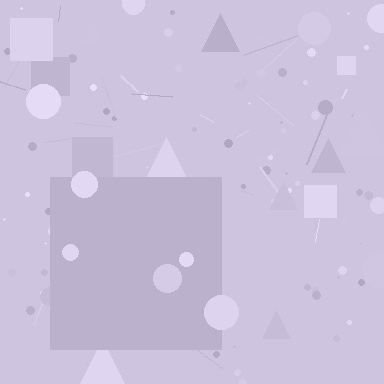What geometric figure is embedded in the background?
A square is embedded in the background.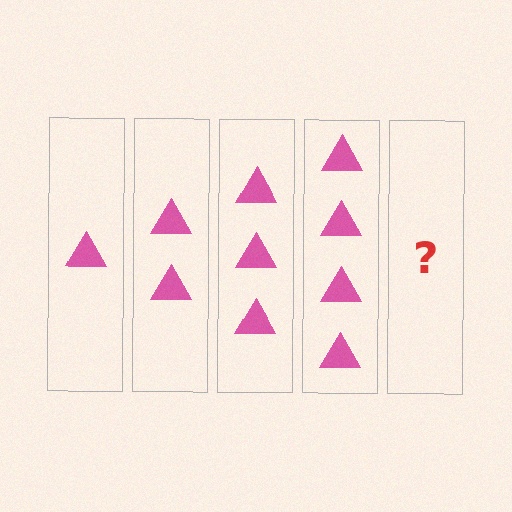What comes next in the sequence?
The next element should be 5 triangles.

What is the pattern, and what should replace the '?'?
The pattern is that each step adds one more triangle. The '?' should be 5 triangles.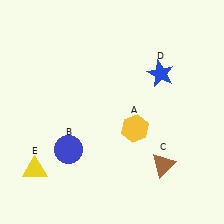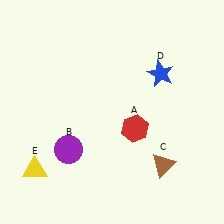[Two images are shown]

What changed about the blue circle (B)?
In Image 1, B is blue. In Image 2, it changed to purple.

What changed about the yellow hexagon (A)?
In Image 1, A is yellow. In Image 2, it changed to red.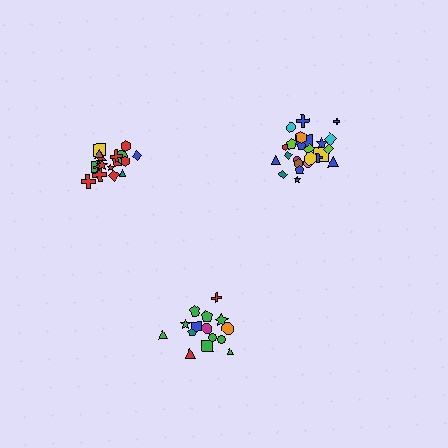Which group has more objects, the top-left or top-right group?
The top-right group.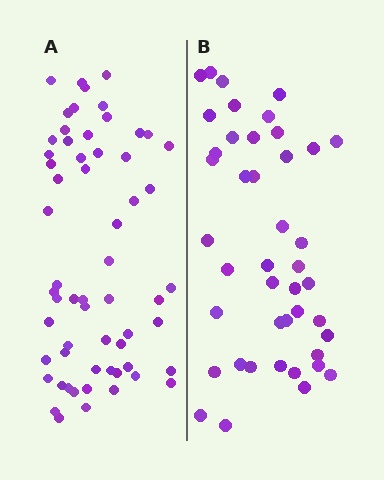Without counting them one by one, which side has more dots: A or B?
Region A (the left region) has more dots.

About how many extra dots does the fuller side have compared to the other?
Region A has approximately 15 more dots than region B.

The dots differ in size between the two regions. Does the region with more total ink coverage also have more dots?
No. Region B has more total ink coverage because its dots are larger, but region A actually contains more individual dots. Total area can be misleading — the number of items is what matters here.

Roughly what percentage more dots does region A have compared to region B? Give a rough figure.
About 40% more.